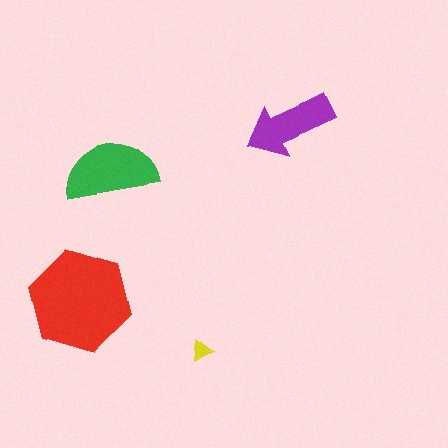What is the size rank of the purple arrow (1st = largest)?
3rd.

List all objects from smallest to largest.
The yellow triangle, the purple arrow, the green semicircle, the red hexagon.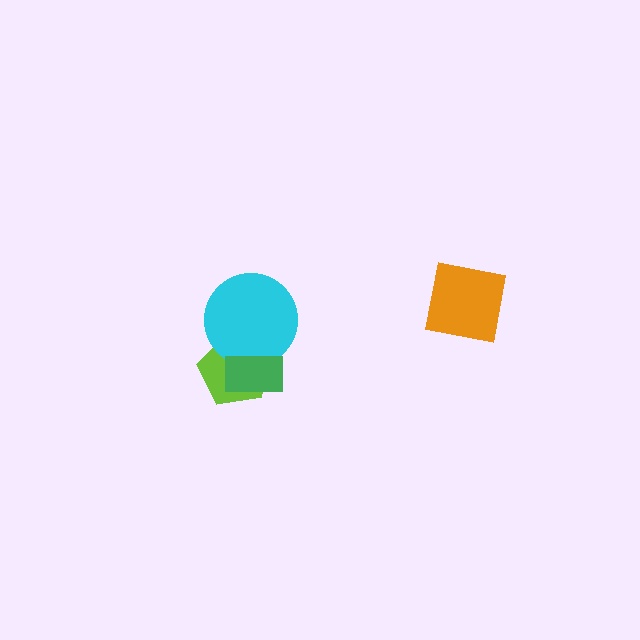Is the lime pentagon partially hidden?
Yes, it is partially covered by another shape.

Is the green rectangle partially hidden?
No, no other shape covers it.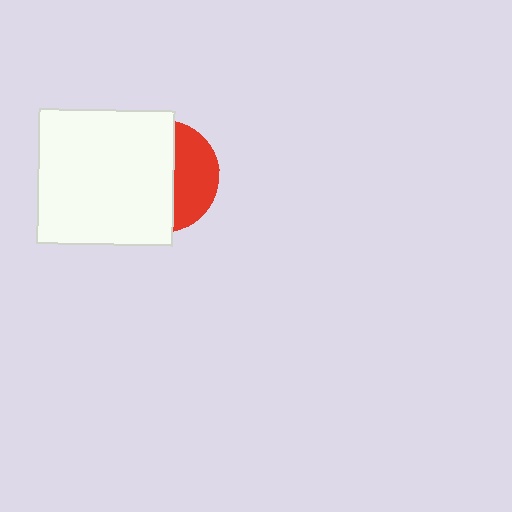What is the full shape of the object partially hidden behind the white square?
The partially hidden object is a red circle.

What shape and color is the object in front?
The object in front is a white square.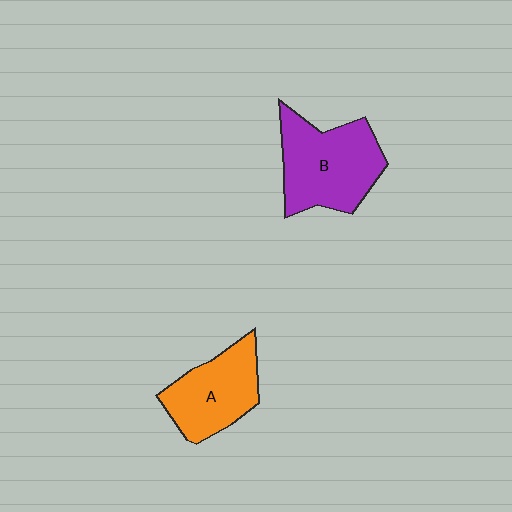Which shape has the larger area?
Shape B (purple).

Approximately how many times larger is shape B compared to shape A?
Approximately 1.3 times.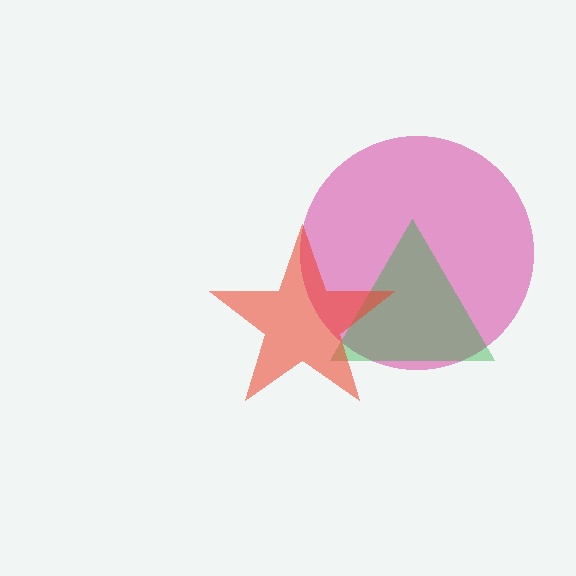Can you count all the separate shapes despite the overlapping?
Yes, there are 3 separate shapes.